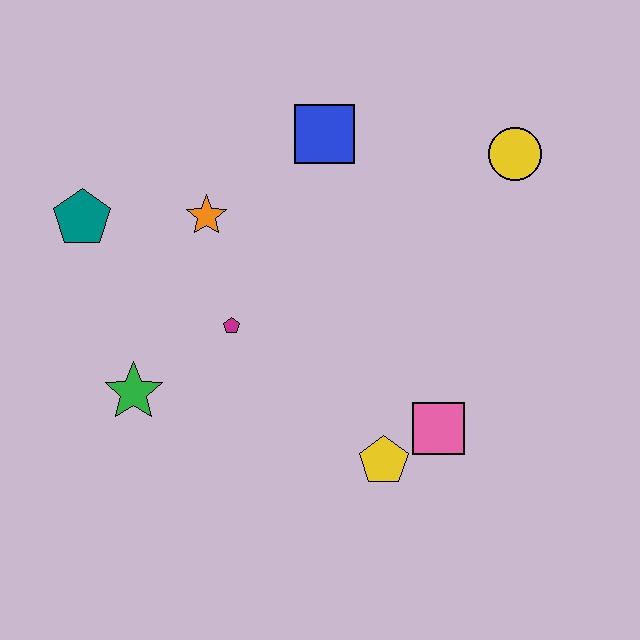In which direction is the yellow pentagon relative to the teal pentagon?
The yellow pentagon is to the right of the teal pentagon.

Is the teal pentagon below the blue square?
Yes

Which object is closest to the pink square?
The yellow pentagon is closest to the pink square.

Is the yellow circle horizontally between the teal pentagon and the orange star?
No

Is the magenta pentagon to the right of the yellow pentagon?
No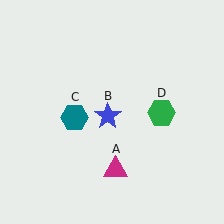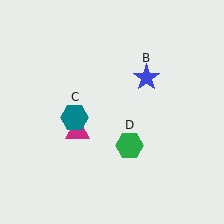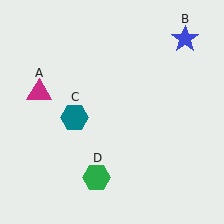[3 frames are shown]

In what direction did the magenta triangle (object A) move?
The magenta triangle (object A) moved up and to the left.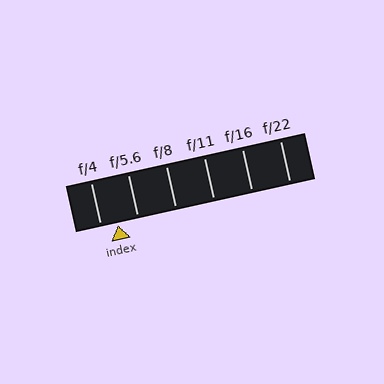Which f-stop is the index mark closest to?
The index mark is closest to f/4.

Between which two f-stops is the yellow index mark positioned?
The index mark is between f/4 and f/5.6.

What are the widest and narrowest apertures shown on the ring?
The widest aperture shown is f/4 and the narrowest is f/22.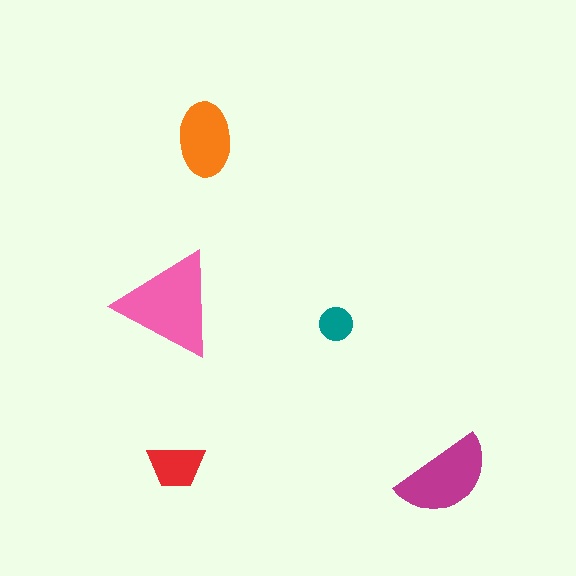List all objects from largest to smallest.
The pink triangle, the magenta semicircle, the orange ellipse, the red trapezoid, the teal circle.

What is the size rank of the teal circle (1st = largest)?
5th.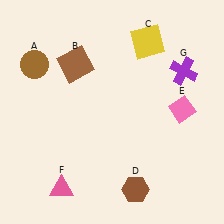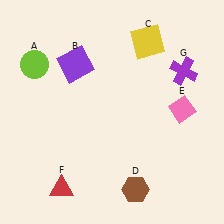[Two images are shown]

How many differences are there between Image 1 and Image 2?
There are 3 differences between the two images.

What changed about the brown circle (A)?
In Image 1, A is brown. In Image 2, it changed to lime.